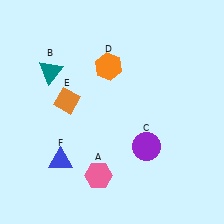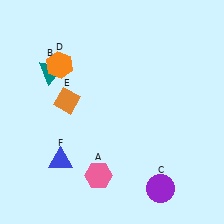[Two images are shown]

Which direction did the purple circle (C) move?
The purple circle (C) moved down.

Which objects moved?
The objects that moved are: the purple circle (C), the orange hexagon (D).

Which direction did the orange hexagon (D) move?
The orange hexagon (D) moved left.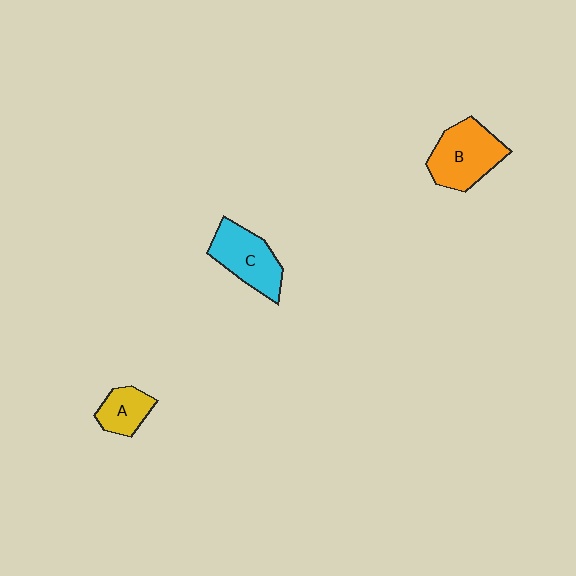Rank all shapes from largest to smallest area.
From largest to smallest: B (orange), C (cyan), A (yellow).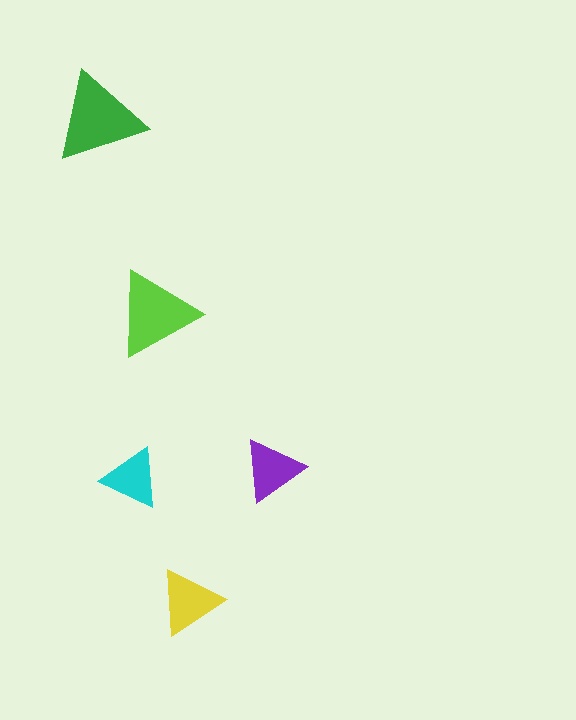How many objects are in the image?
There are 5 objects in the image.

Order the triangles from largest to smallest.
the green one, the lime one, the yellow one, the purple one, the cyan one.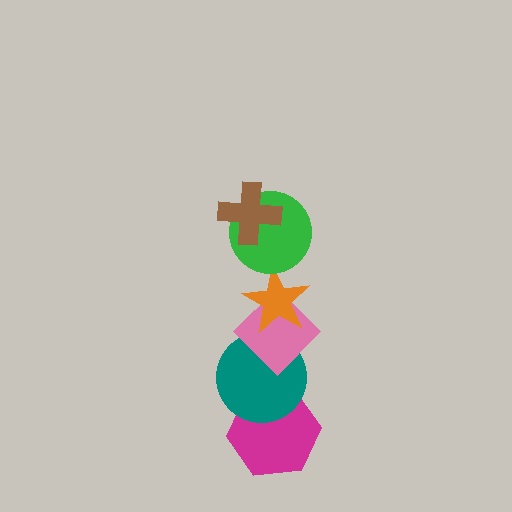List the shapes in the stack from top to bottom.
From top to bottom: the brown cross, the green circle, the orange star, the pink diamond, the teal circle, the magenta hexagon.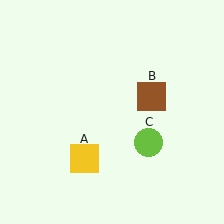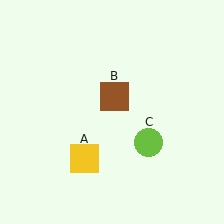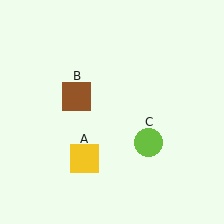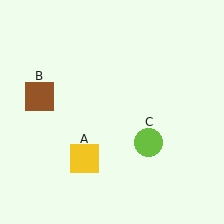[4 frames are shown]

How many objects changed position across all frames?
1 object changed position: brown square (object B).